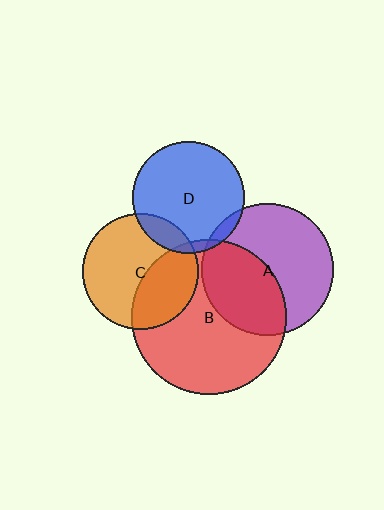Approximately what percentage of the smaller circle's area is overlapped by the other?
Approximately 45%.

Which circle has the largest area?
Circle B (red).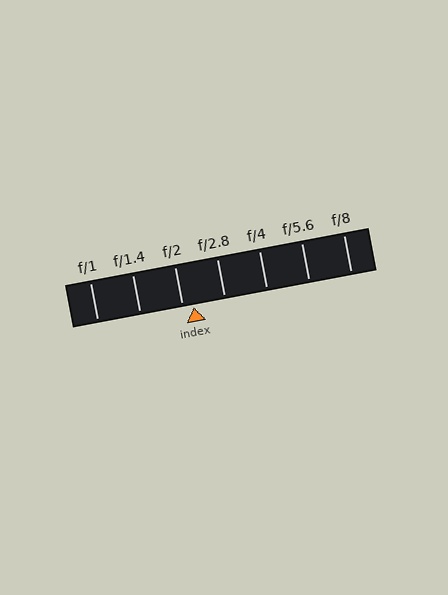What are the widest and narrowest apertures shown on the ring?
The widest aperture shown is f/1 and the narrowest is f/8.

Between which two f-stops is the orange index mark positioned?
The index mark is between f/2 and f/2.8.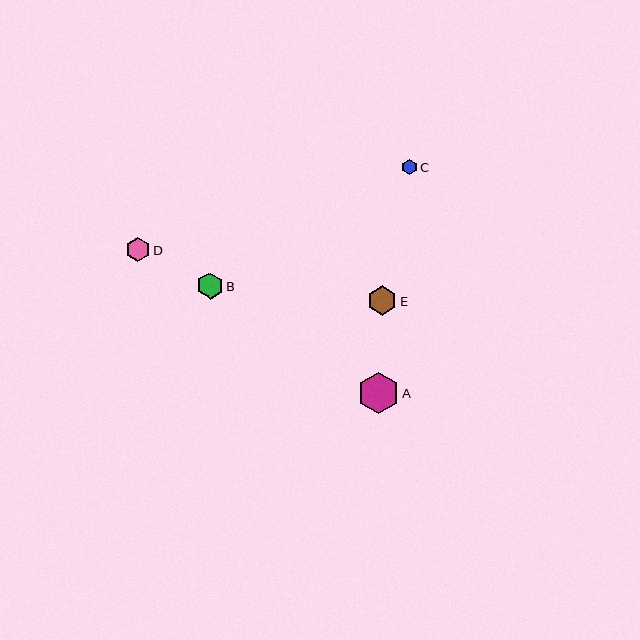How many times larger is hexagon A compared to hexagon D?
Hexagon A is approximately 1.7 times the size of hexagon D.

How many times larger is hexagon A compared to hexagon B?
Hexagon A is approximately 1.5 times the size of hexagon B.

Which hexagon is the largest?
Hexagon A is the largest with a size of approximately 41 pixels.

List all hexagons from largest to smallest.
From largest to smallest: A, E, B, D, C.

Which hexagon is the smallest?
Hexagon C is the smallest with a size of approximately 15 pixels.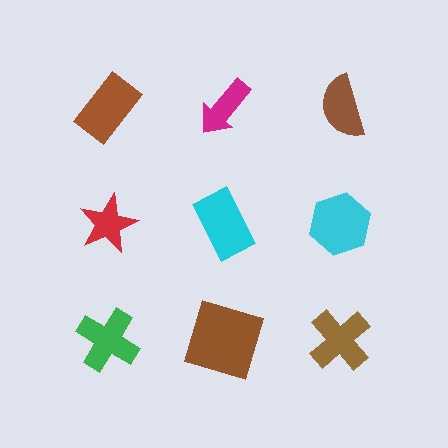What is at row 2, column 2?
A cyan rectangle.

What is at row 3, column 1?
A green cross.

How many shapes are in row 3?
3 shapes.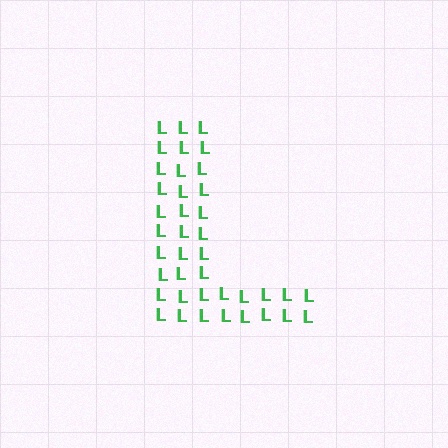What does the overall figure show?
The overall figure shows the letter L.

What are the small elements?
The small elements are letter L's.